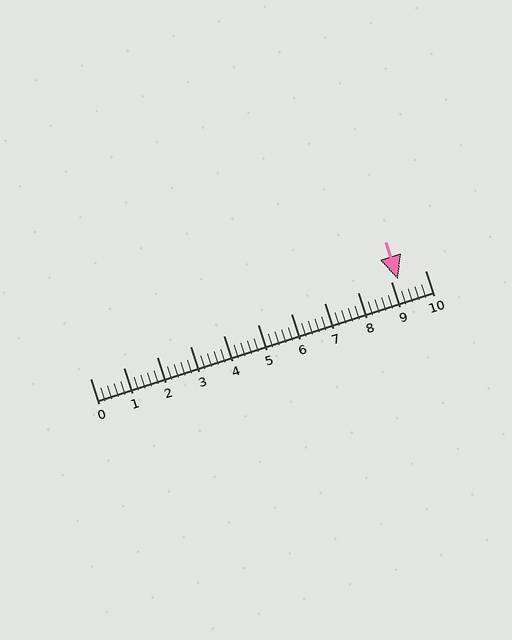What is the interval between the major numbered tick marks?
The major tick marks are spaced 1 units apart.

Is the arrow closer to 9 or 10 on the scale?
The arrow is closer to 9.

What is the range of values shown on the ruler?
The ruler shows values from 0 to 10.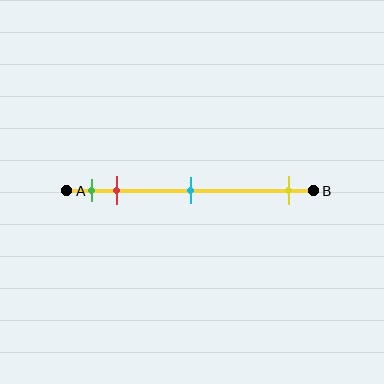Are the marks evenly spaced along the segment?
No, the marks are not evenly spaced.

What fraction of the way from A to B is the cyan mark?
The cyan mark is approximately 50% (0.5) of the way from A to B.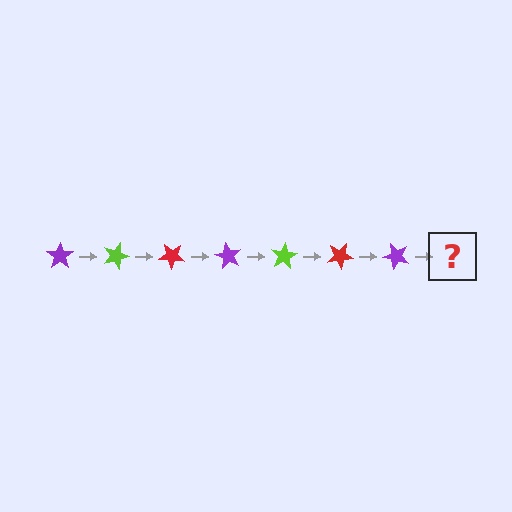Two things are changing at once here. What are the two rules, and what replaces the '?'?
The two rules are that it rotates 20 degrees each step and the color cycles through purple, lime, and red. The '?' should be a lime star, rotated 140 degrees from the start.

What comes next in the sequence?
The next element should be a lime star, rotated 140 degrees from the start.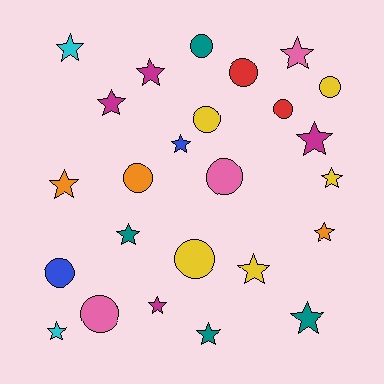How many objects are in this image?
There are 25 objects.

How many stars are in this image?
There are 15 stars.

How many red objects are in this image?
There are 2 red objects.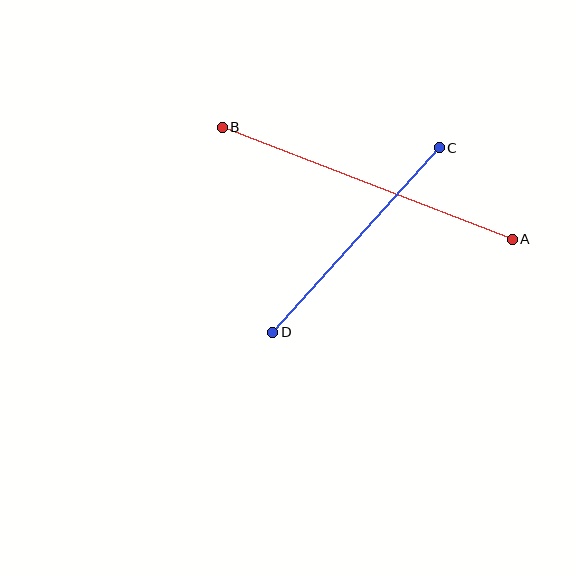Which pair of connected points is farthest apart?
Points A and B are farthest apart.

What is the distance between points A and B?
The distance is approximately 311 pixels.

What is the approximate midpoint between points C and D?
The midpoint is at approximately (356, 240) pixels.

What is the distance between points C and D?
The distance is approximately 248 pixels.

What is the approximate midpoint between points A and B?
The midpoint is at approximately (367, 183) pixels.